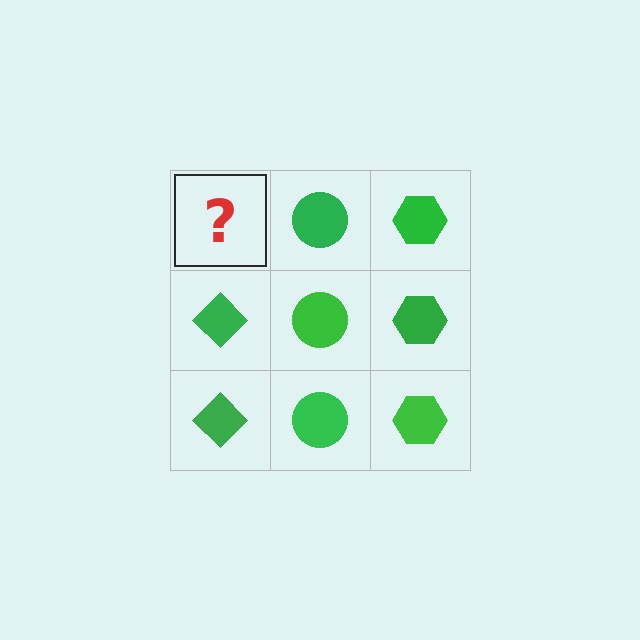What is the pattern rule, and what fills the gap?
The rule is that each column has a consistent shape. The gap should be filled with a green diamond.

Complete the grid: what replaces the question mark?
The question mark should be replaced with a green diamond.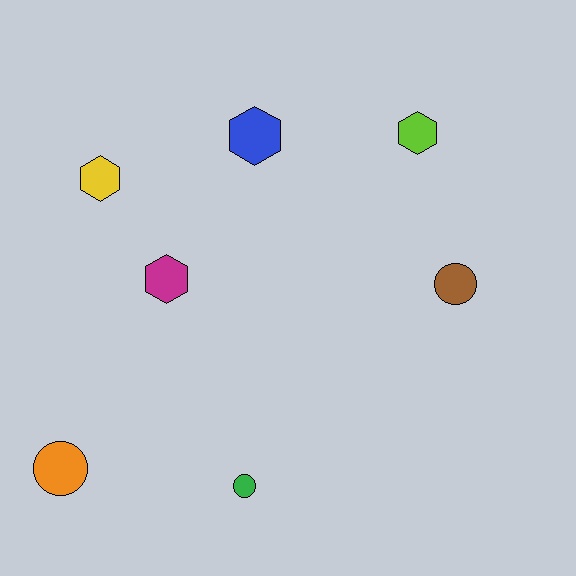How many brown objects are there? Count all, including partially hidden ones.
There is 1 brown object.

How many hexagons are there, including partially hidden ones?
There are 4 hexagons.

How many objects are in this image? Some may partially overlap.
There are 7 objects.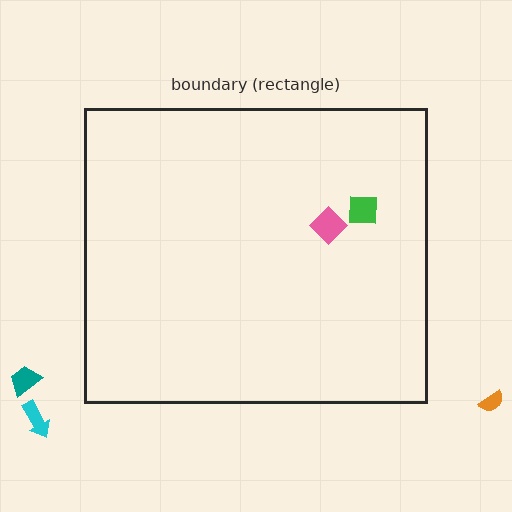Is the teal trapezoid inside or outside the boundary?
Outside.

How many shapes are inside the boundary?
2 inside, 3 outside.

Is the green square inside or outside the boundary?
Inside.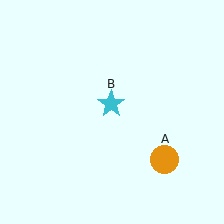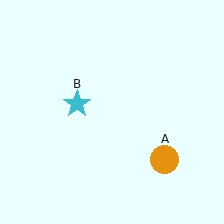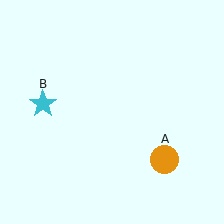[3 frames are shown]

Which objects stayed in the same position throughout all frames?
Orange circle (object A) remained stationary.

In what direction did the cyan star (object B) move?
The cyan star (object B) moved left.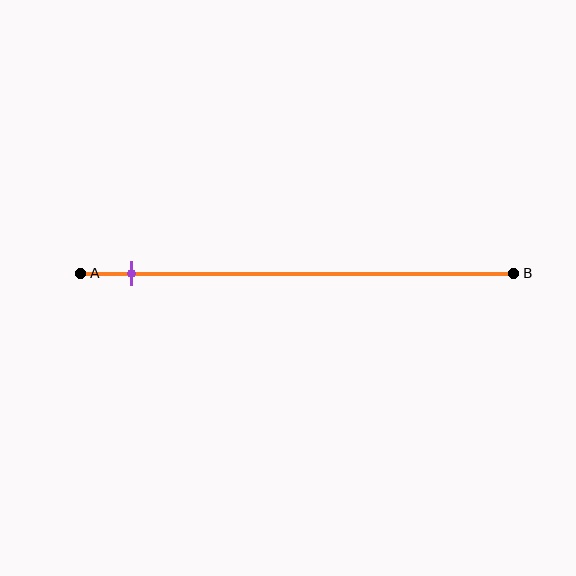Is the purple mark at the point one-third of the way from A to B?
No, the mark is at about 10% from A, not at the 33% one-third point.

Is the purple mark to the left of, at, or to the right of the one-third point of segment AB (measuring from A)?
The purple mark is to the left of the one-third point of segment AB.